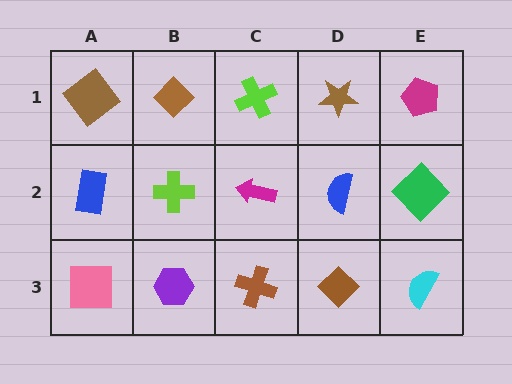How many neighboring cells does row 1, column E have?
2.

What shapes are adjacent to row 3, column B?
A lime cross (row 2, column B), a pink square (row 3, column A), a brown cross (row 3, column C).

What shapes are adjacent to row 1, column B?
A lime cross (row 2, column B), a brown diamond (row 1, column A), a lime cross (row 1, column C).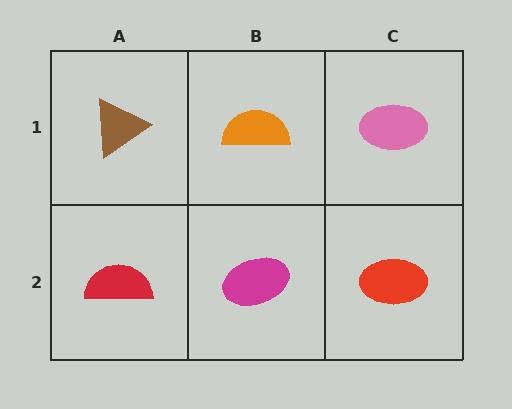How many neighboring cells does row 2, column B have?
3.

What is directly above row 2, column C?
A pink ellipse.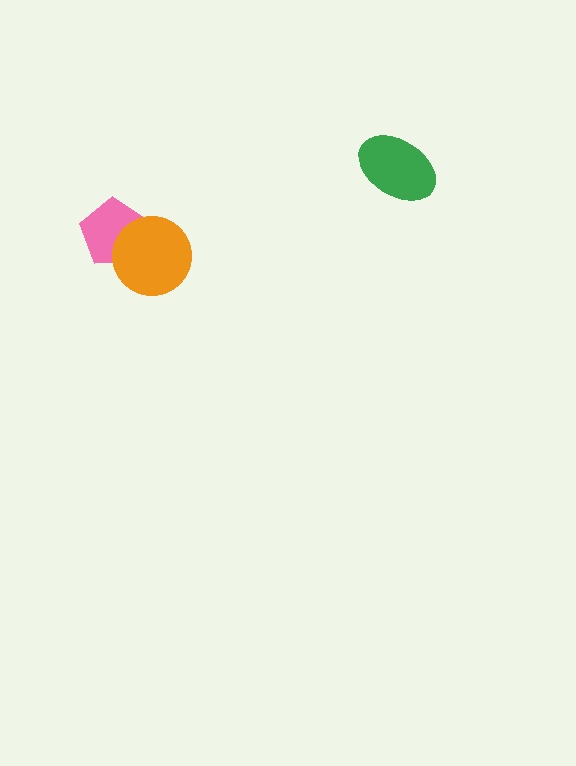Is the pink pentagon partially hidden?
Yes, it is partially covered by another shape.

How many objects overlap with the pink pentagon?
1 object overlaps with the pink pentagon.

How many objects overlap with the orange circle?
1 object overlaps with the orange circle.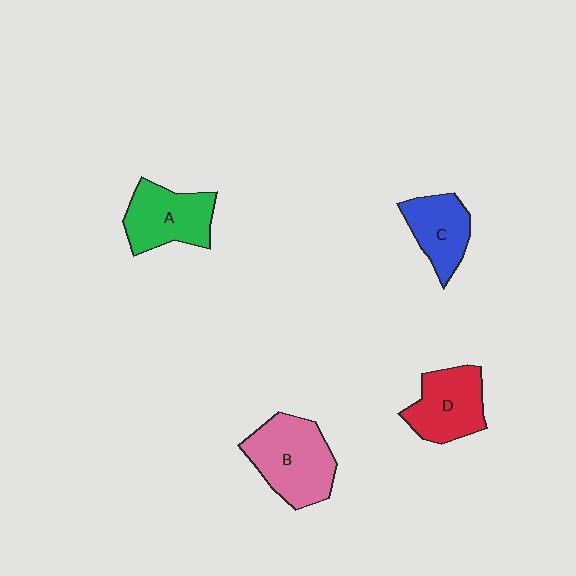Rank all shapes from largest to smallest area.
From largest to smallest: B (pink), A (green), D (red), C (blue).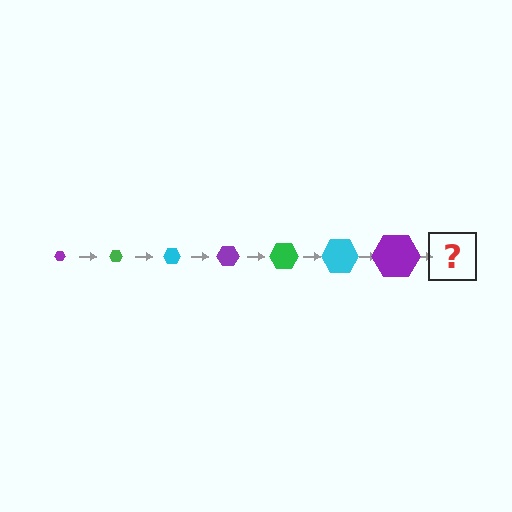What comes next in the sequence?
The next element should be a green hexagon, larger than the previous one.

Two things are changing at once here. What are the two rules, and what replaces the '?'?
The two rules are that the hexagon grows larger each step and the color cycles through purple, green, and cyan. The '?' should be a green hexagon, larger than the previous one.